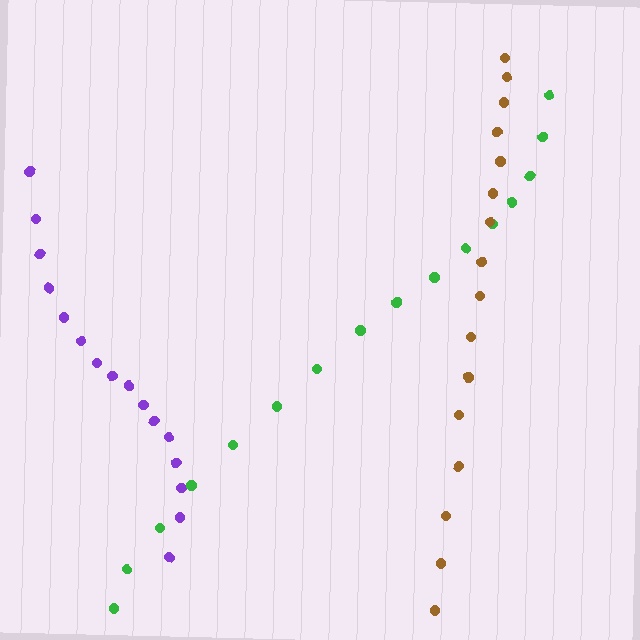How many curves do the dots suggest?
There are 3 distinct paths.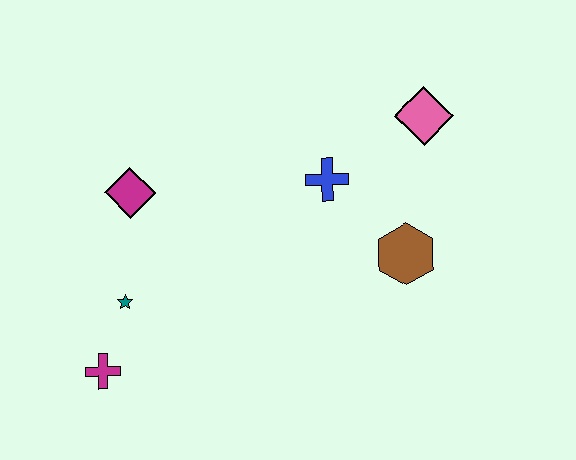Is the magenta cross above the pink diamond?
No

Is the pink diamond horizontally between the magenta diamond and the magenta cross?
No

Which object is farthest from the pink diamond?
The magenta cross is farthest from the pink diamond.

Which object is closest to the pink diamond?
The blue cross is closest to the pink diamond.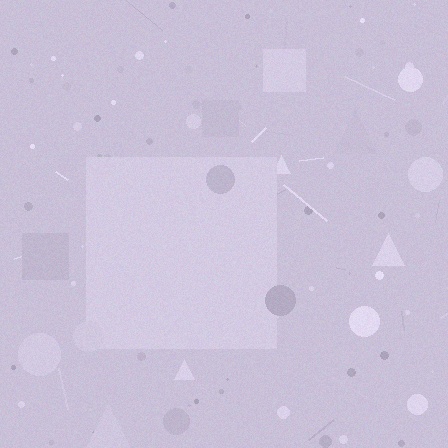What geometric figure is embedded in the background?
A square is embedded in the background.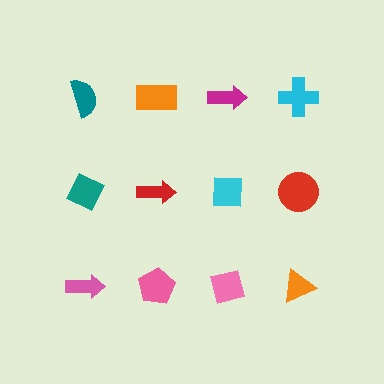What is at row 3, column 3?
A pink square.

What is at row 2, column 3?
A cyan square.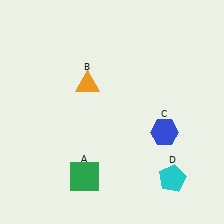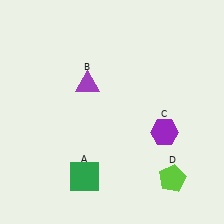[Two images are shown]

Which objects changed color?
B changed from orange to purple. C changed from blue to purple. D changed from cyan to lime.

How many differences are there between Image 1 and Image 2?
There are 3 differences between the two images.